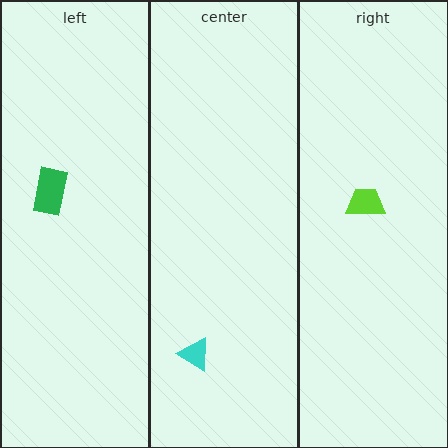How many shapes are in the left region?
1.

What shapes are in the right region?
The lime trapezoid.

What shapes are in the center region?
The cyan triangle.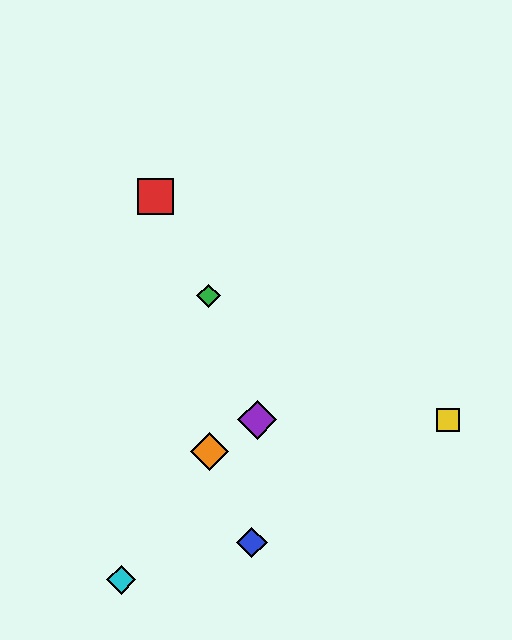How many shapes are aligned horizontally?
2 shapes (the yellow square, the purple diamond) are aligned horizontally.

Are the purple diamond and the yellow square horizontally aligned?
Yes, both are at y≈420.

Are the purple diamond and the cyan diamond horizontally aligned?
No, the purple diamond is at y≈420 and the cyan diamond is at y≈580.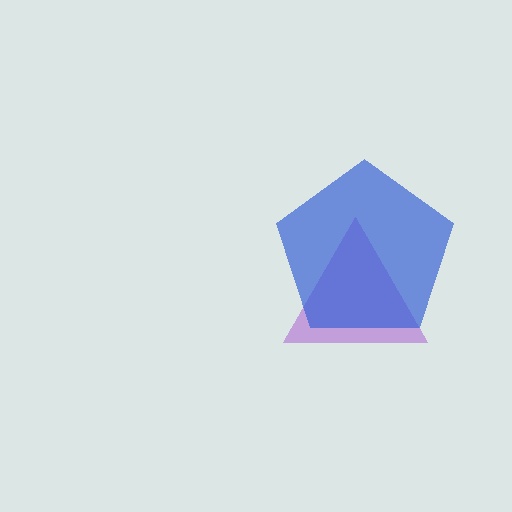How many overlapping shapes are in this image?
There are 2 overlapping shapes in the image.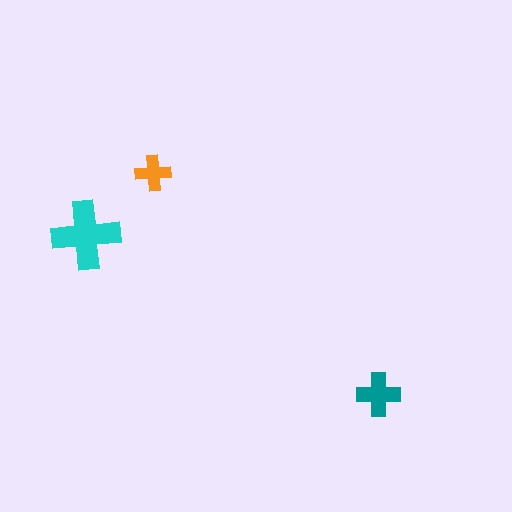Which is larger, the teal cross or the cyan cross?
The cyan one.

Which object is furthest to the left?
The cyan cross is leftmost.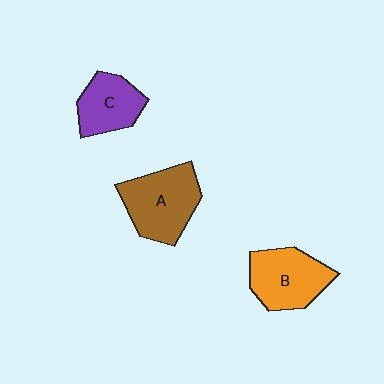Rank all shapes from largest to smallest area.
From largest to smallest: A (brown), B (orange), C (purple).